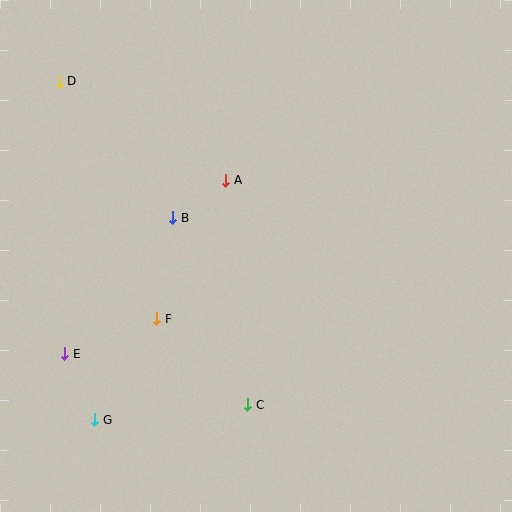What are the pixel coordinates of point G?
Point G is at (95, 420).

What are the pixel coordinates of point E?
Point E is at (65, 354).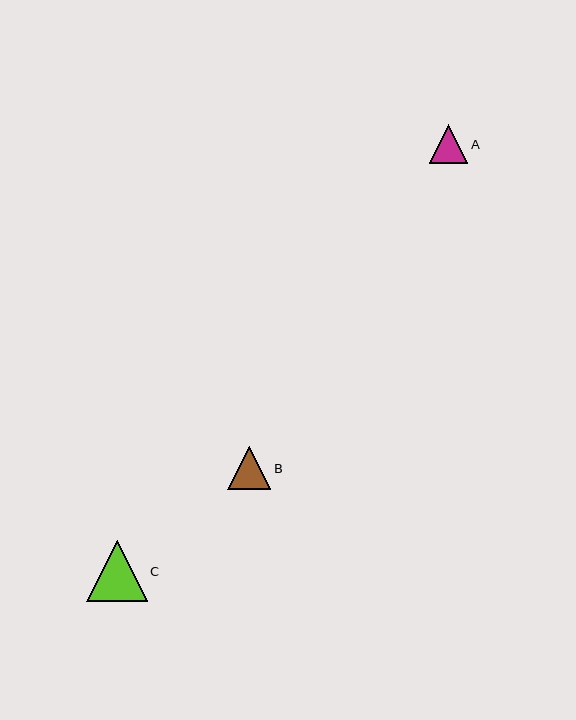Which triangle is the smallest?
Triangle A is the smallest with a size of approximately 39 pixels.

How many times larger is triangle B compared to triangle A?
Triangle B is approximately 1.1 times the size of triangle A.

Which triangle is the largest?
Triangle C is the largest with a size of approximately 61 pixels.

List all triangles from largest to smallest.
From largest to smallest: C, B, A.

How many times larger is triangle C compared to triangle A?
Triangle C is approximately 1.6 times the size of triangle A.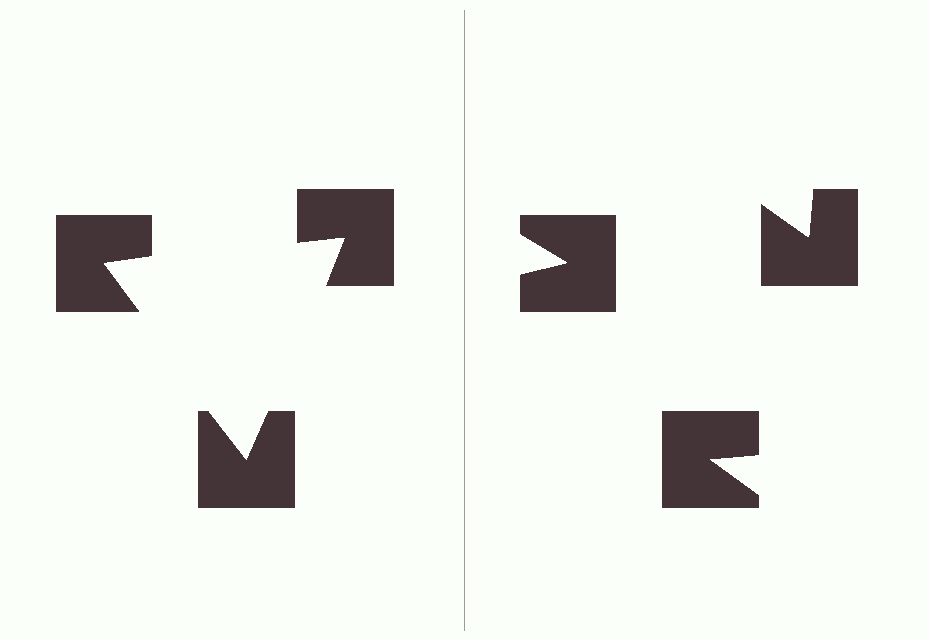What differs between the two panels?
The notched squares are positioned identically on both sides; only the wedge orientations differ. On the left they align to a triangle; on the right they are misaligned.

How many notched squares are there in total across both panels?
6 — 3 on each side.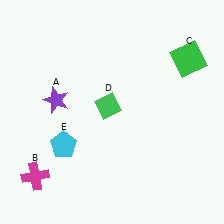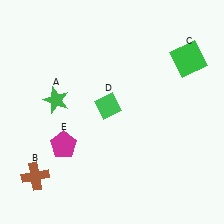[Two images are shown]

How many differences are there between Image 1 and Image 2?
There are 3 differences between the two images.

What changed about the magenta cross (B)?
In Image 1, B is magenta. In Image 2, it changed to brown.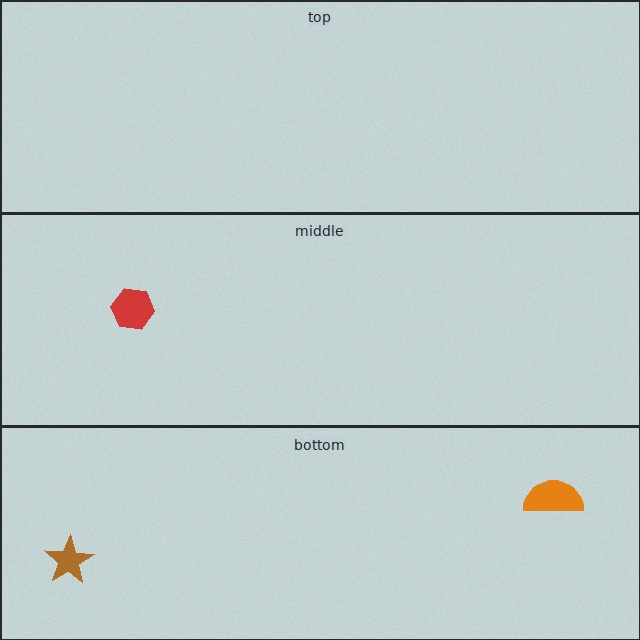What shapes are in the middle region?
The red hexagon.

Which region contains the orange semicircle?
The bottom region.